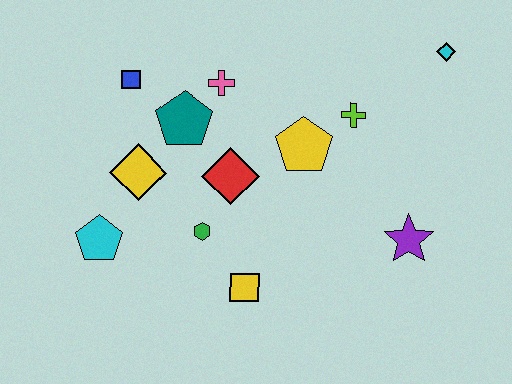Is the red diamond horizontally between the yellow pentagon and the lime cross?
No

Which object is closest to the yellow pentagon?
The lime cross is closest to the yellow pentagon.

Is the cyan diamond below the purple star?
No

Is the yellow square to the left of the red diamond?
No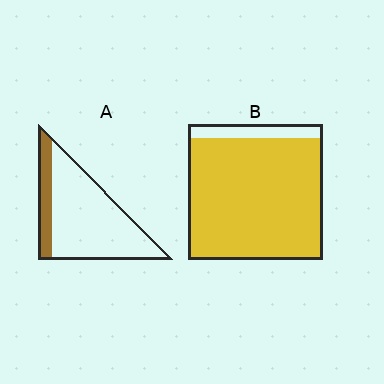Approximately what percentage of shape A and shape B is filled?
A is approximately 20% and B is approximately 90%.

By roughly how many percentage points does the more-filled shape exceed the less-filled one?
By roughly 70 percentage points (B over A).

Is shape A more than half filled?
No.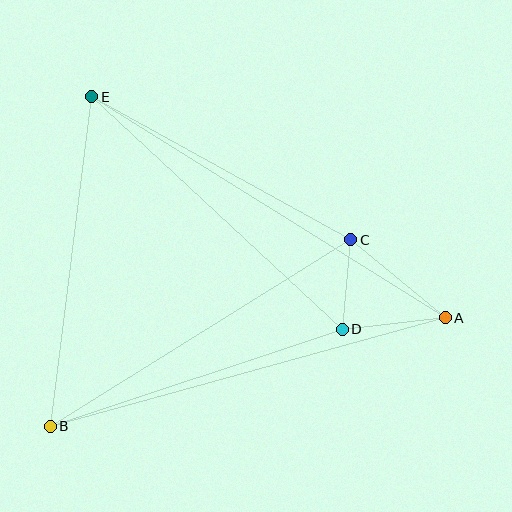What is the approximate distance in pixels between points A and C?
The distance between A and C is approximately 122 pixels.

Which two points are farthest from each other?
Points A and E are farthest from each other.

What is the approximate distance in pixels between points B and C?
The distance between B and C is approximately 354 pixels.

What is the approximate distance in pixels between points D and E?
The distance between D and E is approximately 342 pixels.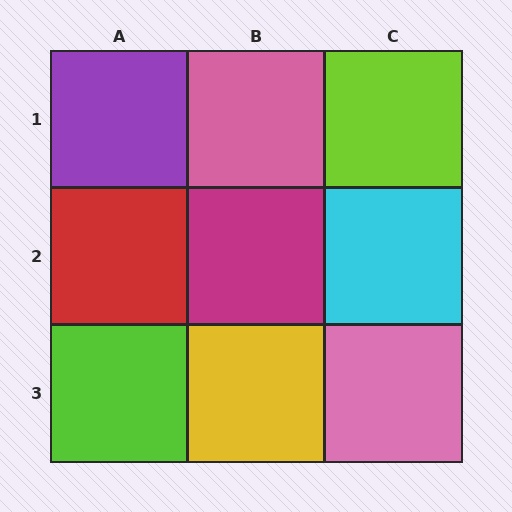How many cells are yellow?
1 cell is yellow.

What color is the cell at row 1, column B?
Pink.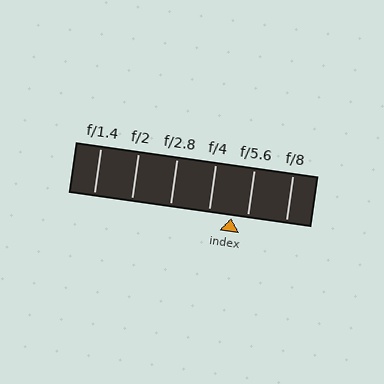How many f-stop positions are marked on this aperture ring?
There are 6 f-stop positions marked.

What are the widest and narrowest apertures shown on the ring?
The widest aperture shown is f/1.4 and the narrowest is f/8.